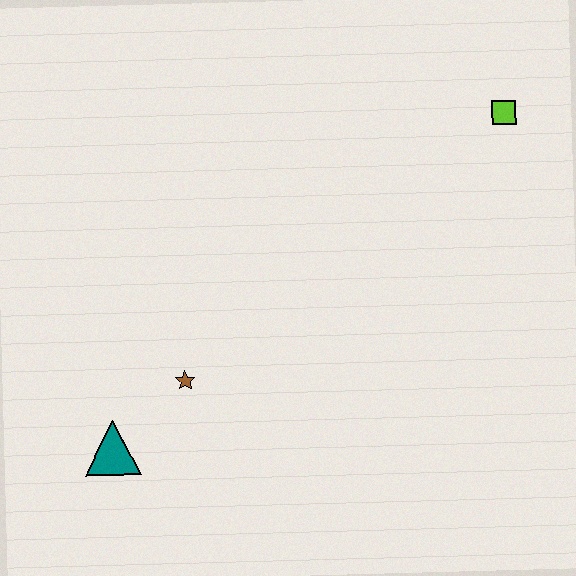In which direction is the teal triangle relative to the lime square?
The teal triangle is to the left of the lime square.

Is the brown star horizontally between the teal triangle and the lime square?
Yes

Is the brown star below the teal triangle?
No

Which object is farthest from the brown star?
The lime square is farthest from the brown star.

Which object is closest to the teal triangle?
The brown star is closest to the teal triangle.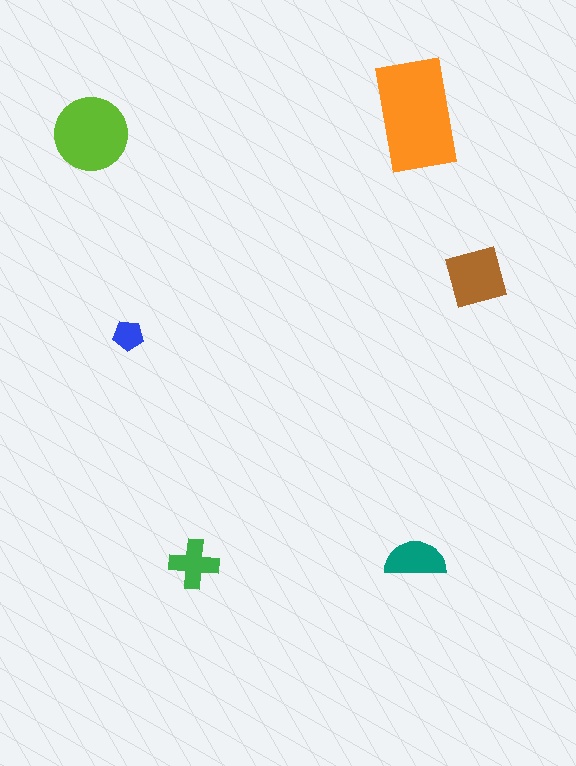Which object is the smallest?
The blue pentagon.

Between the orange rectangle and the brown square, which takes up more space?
The orange rectangle.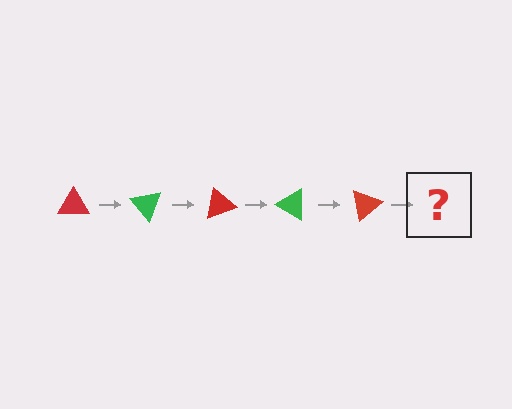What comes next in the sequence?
The next element should be a green triangle, rotated 250 degrees from the start.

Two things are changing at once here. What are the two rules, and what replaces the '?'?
The two rules are that it rotates 50 degrees each step and the color cycles through red and green. The '?' should be a green triangle, rotated 250 degrees from the start.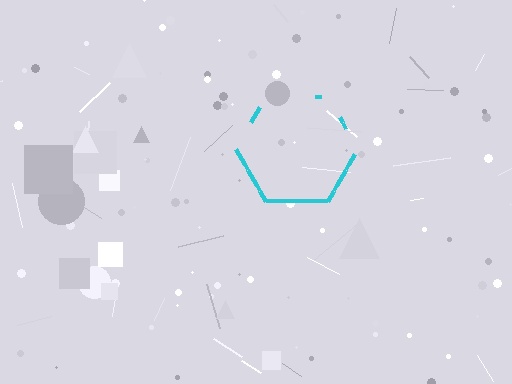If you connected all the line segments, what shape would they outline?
They would outline a hexagon.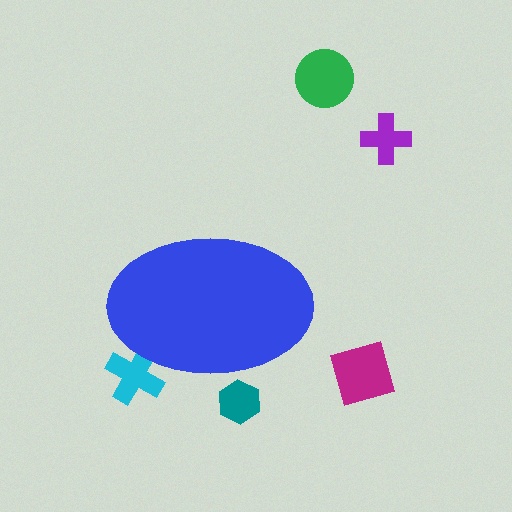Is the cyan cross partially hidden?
Yes, the cyan cross is partially hidden behind the blue ellipse.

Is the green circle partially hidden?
No, the green circle is fully visible.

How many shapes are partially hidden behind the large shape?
2 shapes are partially hidden.